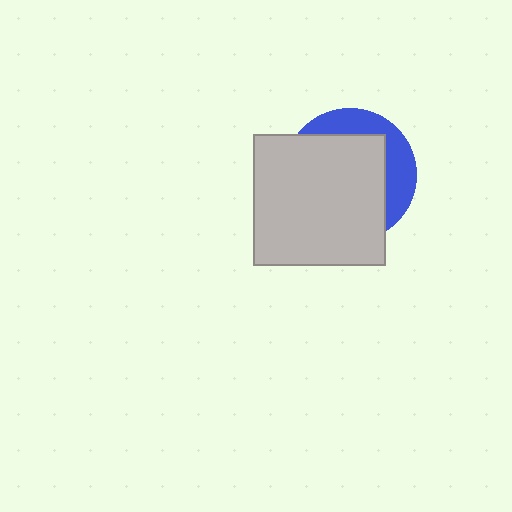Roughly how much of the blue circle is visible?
A small part of it is visible (roughly 30%).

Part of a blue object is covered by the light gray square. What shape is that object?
It is a circle.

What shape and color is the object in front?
The object in front is a light gray square.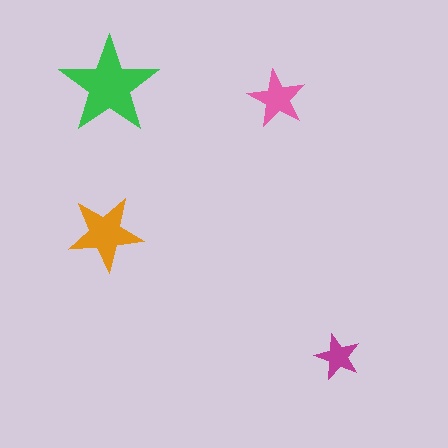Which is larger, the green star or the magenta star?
The green one.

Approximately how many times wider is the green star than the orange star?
About 1.5 times wider.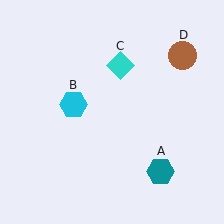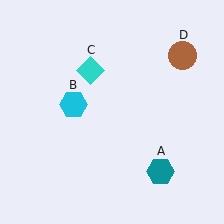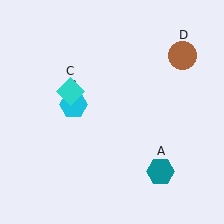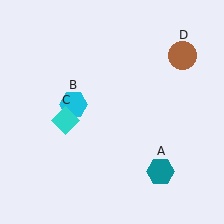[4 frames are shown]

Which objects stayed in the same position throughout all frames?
Teal hexagon (object A) and cyan hexagon (object B) and brown circle (object D) remained stationary.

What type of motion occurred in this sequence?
The cyan diamond (object C) rotated counterclockwise around the center of the scene.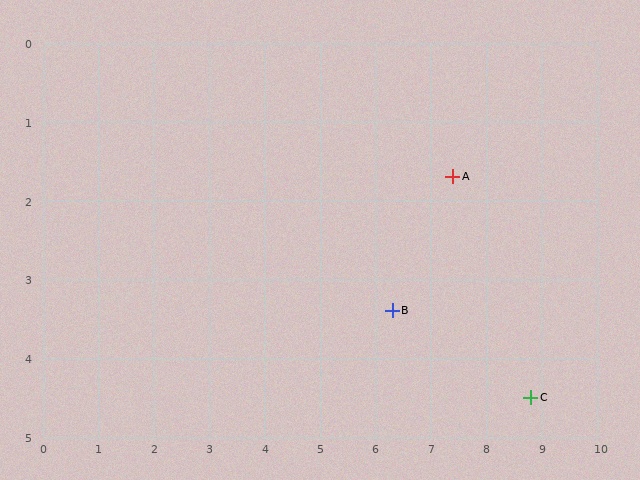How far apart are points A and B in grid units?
Points A and B are about 2.0 grid units apart.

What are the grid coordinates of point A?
Point A is at approximately (7.4, 1.7).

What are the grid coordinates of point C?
Point C is at approximately (8.8, 4.5).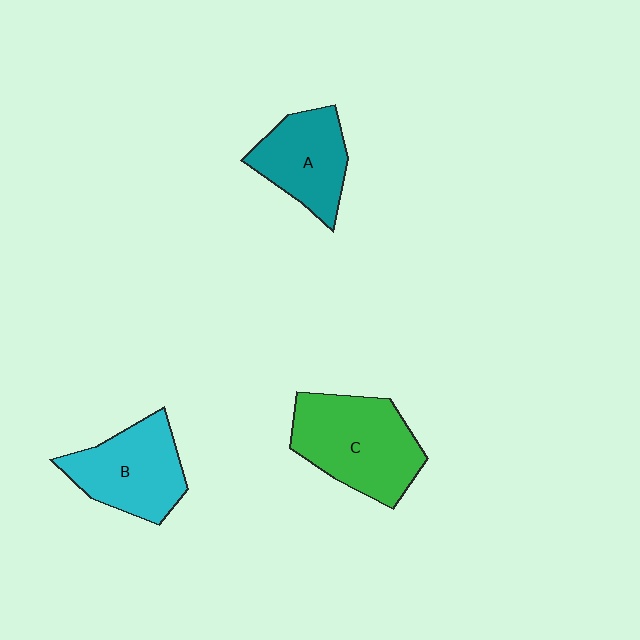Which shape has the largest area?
Shape C (green).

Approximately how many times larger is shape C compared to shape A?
Approximately 1.4 times.